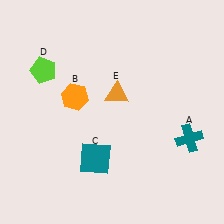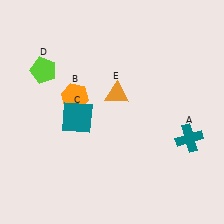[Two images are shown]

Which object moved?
The teal square (C) moved up.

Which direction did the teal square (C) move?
The teal square (C) moved up.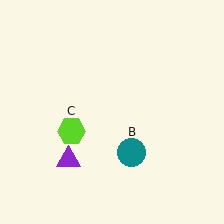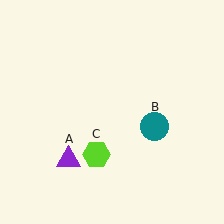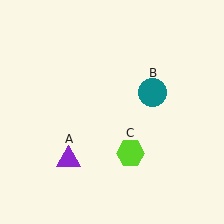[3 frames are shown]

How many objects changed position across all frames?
2 objects changed position: teal circle (object B), lime hexagon (object C).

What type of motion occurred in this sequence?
The teal circle (object B), lime hexagon (object C) rotated counterclockwise around the center of the scene.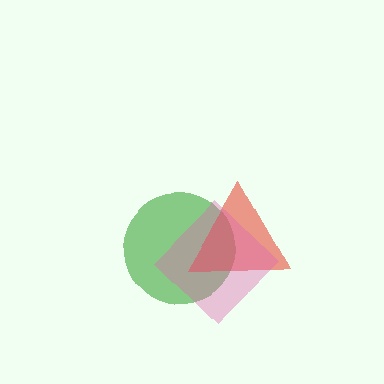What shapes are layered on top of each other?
The layered shapes are: a green circle, a red triangle, a pink diamond.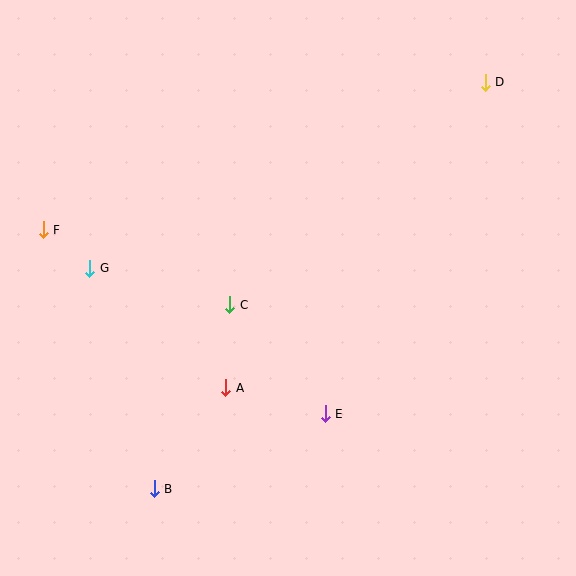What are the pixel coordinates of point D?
Point D is at (485, 82).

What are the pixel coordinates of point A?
Point A is at (226, 388).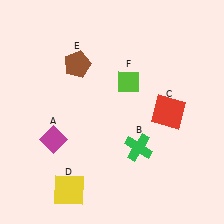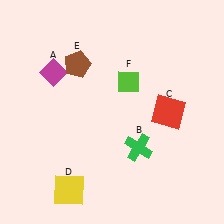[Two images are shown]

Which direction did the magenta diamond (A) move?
The magenta diamond (A) moved up.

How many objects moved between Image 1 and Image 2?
1 object moved between the two images.